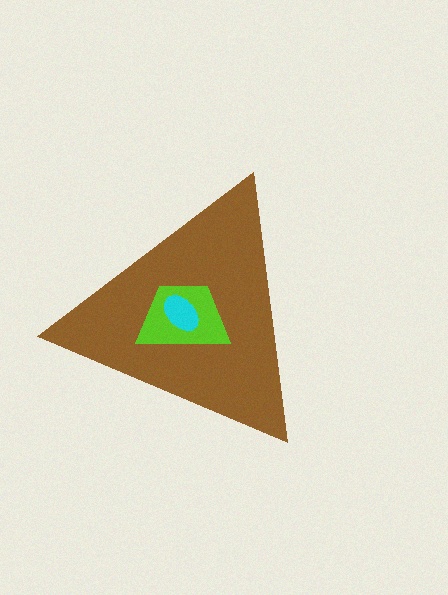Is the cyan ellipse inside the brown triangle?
Yes.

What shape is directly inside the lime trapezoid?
The cyan ellipse.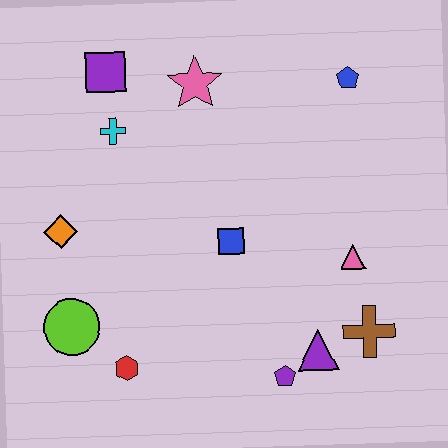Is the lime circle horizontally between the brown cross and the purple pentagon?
No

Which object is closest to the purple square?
The cyan cross is closest to the purple square.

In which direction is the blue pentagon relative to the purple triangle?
The blue pentagon is above the purple triangle.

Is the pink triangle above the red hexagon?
Yes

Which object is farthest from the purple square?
The brown cross is farthest from the purple square.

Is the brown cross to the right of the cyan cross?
Yes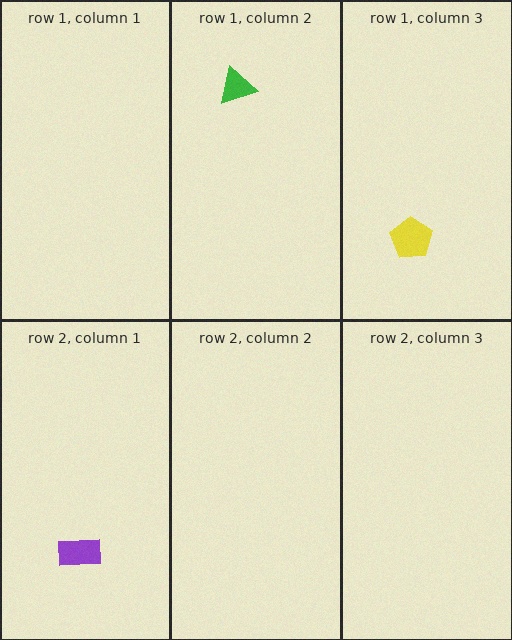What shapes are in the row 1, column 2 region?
The green triangle.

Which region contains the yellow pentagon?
The row 1, column 3 region.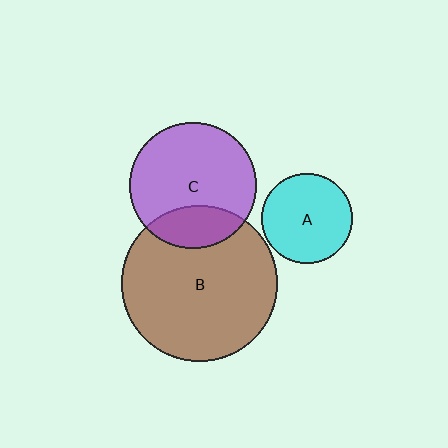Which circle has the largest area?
Circle B (brown).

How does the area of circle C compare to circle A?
Approximately 2.0 times.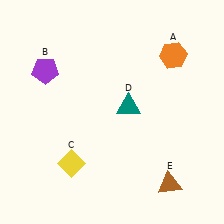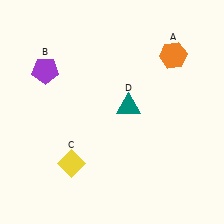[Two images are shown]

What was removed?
The brown triangle (E) was removed in Image 2.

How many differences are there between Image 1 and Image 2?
There is 1 difference between the two images.